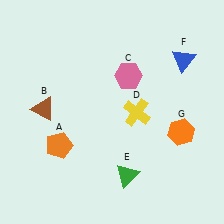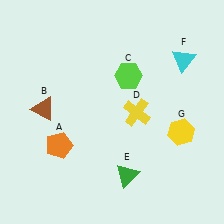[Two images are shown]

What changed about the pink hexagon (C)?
In Image 1, C is pink. In Image 2, it changed to lime.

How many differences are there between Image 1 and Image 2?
There are 3 differences between the two images.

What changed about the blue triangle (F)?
In Image 1, F is blue. In Image 2, it changed to cyan.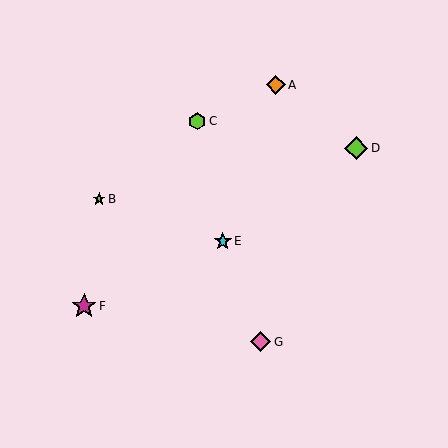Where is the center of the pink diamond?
The center of the pink diamond is at (260, 342).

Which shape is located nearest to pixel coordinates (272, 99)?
The orange diamond (labeled A) at (276, 85) is nearest to that location.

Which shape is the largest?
The magenta star (labeled F) is the largest.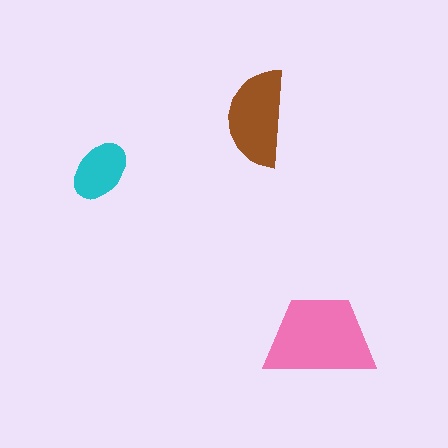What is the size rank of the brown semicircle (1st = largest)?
2nd.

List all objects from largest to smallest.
The pink trapezoid, the brown semicircle, the cyan ellipse.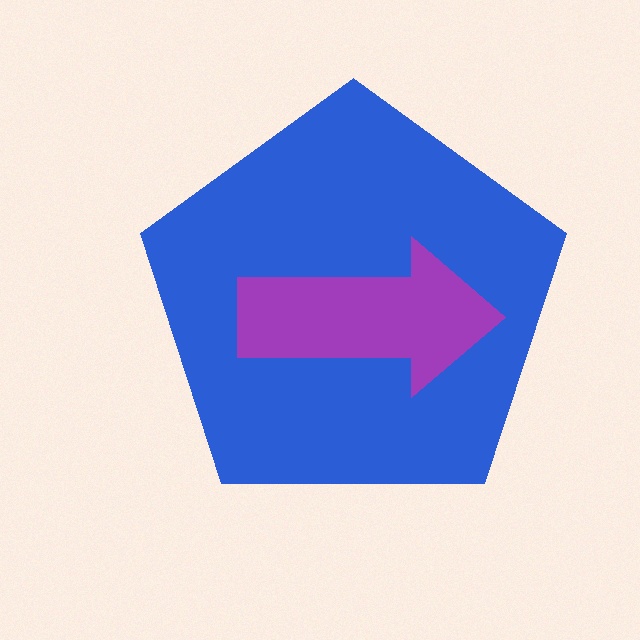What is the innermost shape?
The purple arrow.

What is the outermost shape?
The blue pentagon.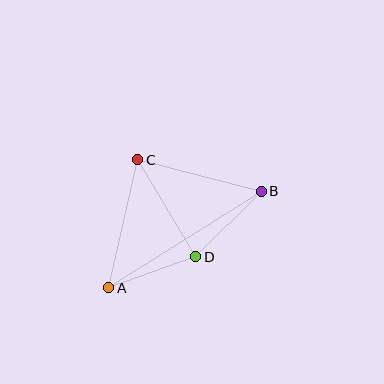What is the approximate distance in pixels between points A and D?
The distance between A and D is approximately 93 pixels.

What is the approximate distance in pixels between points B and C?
The distance between B and C is approximately 127 pixels.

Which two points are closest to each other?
Points B and D are closest to each other.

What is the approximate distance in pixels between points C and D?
The distance between C and D is approximately 113 pixels.